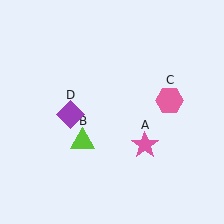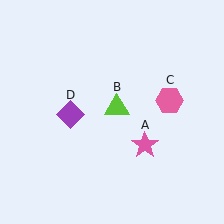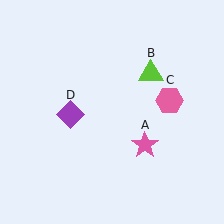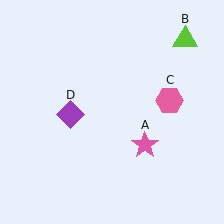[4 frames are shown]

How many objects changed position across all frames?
1 object changed position: lime triangle (object B).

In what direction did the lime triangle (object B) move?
The lime triangle (object B) moved up and to the right.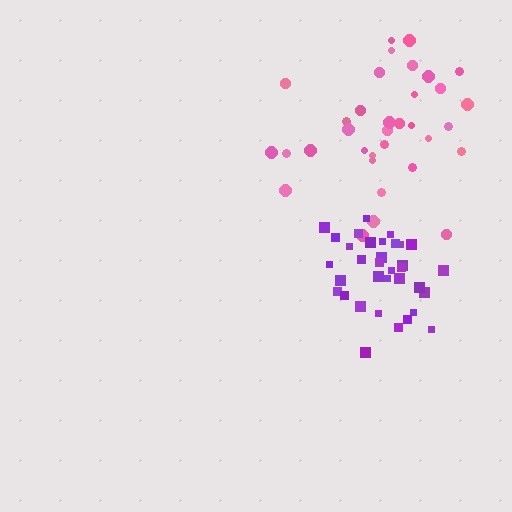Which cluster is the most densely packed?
Purple.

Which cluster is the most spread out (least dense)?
Pink.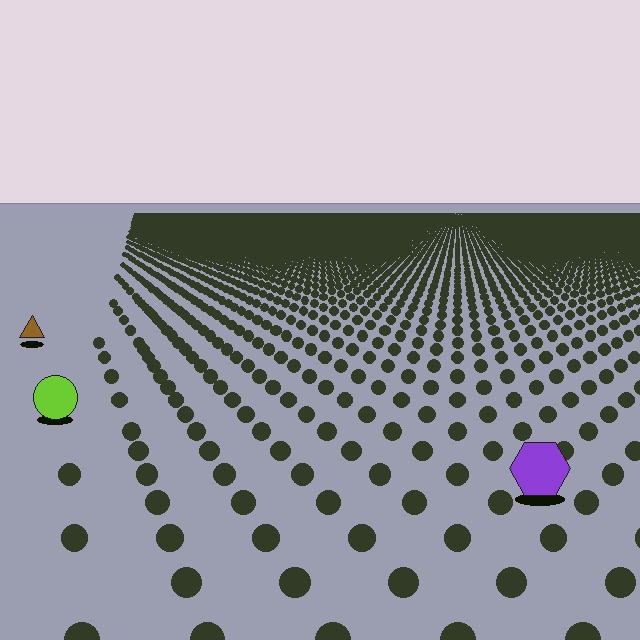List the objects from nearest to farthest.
From nearest to farthest: the purple hexagon, the lime circle, the brown triangle.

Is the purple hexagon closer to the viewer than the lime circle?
Yes. The purple hexagon is closer — you can tell from the texture gradient: the ground texture is coarser near it.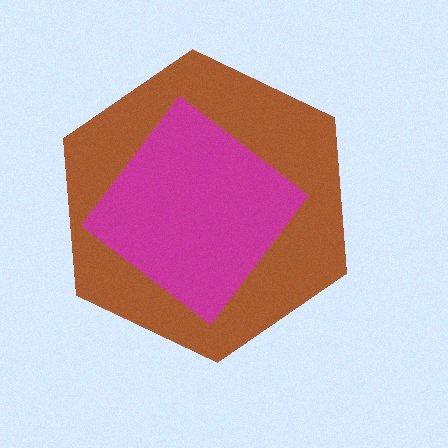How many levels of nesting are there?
2.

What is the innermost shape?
The magenta diamond.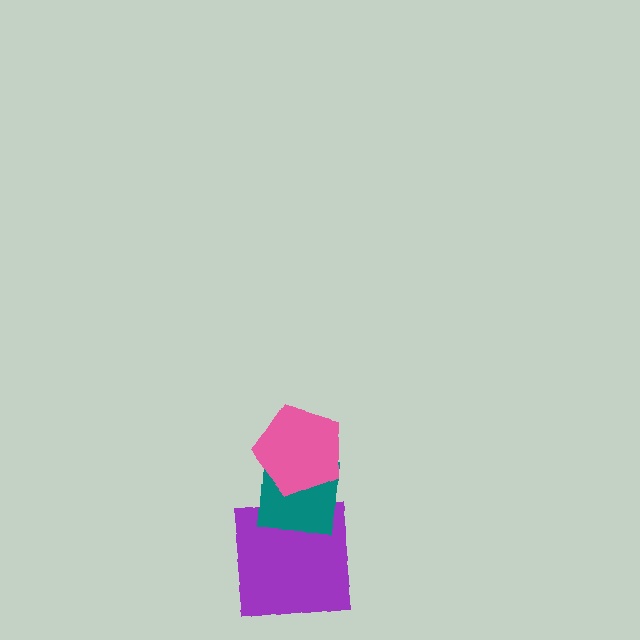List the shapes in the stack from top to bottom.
From top to bottom: the pink pentagon, the teal square, the purple square.